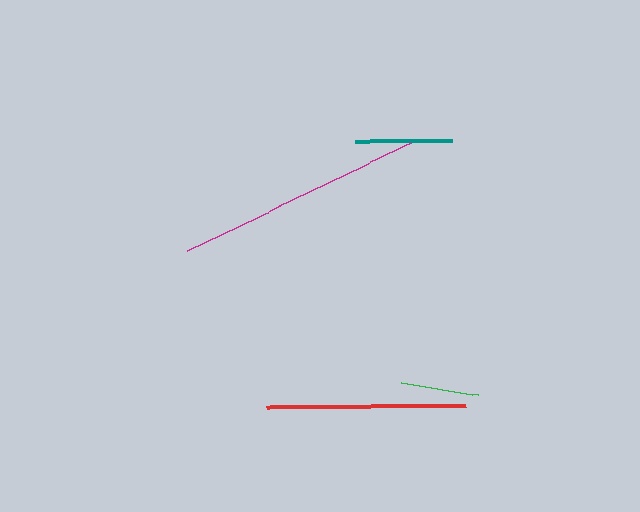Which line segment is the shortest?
The green line is the shortest at approximately 78 pixels.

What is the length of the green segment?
The green segment is approximately 78 pixels long.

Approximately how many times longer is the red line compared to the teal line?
The red line is approximately 2.0 times the length of the teal line.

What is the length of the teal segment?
The teal segment is approximately 97 pixels long.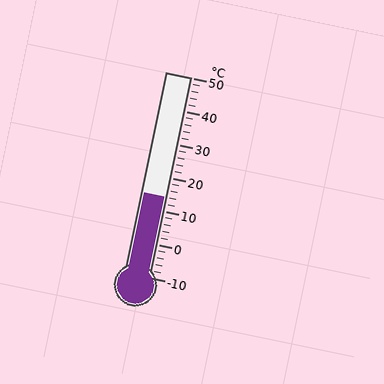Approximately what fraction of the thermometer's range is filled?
The thermometer is filled to approximately 40% of its range.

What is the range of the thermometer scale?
The thermometer scale ranges from -10°C to 50°C.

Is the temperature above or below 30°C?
The temperature is below 30°C.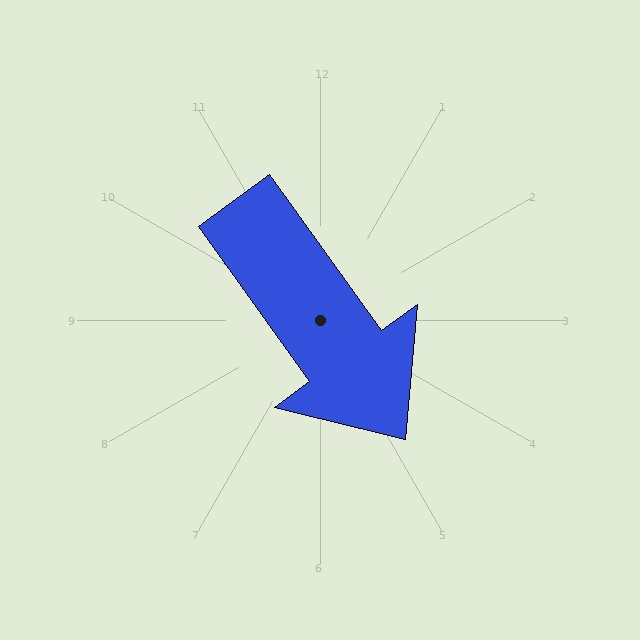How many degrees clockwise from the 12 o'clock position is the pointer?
Approximately 144 degrees.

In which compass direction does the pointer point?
Southeast.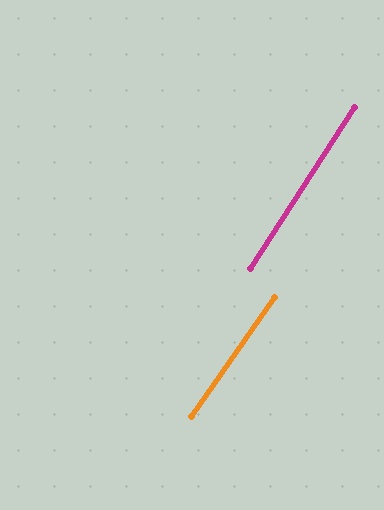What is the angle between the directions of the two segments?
Approximately 2 degrees.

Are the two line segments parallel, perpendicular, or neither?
Parallel — their directions differ by only 1.7°.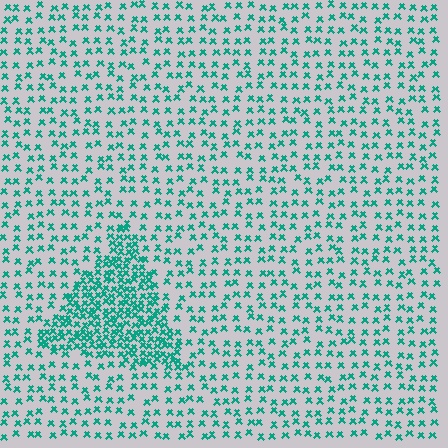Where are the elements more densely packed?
The elements are more densely packed inside the triangle boundary.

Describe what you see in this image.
The image contains small teal elements arranged at two different densities. A triangle-shaped region is visible where the elements are more densely packed than the surrounding area.